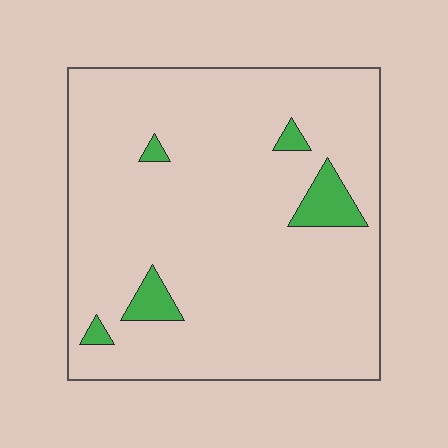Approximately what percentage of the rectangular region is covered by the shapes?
Approximately 5%.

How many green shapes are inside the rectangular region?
5.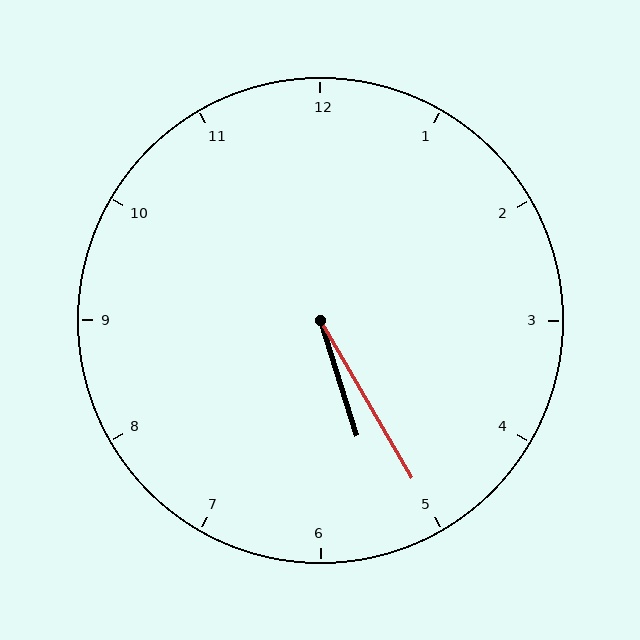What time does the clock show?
5:25.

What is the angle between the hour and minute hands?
Approximately 12 degrees.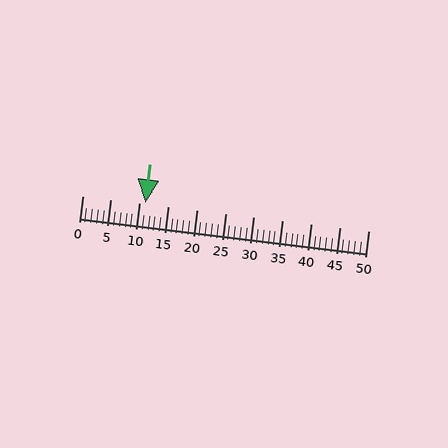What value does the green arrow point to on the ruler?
The green arrow points to approximately 11.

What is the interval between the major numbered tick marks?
The major tick marks are spaced 5 units apart.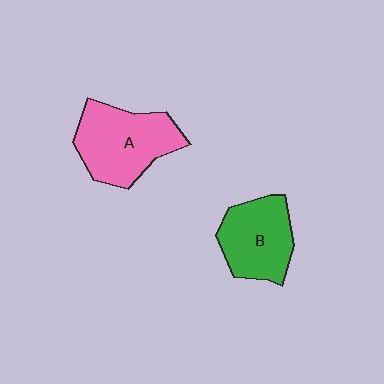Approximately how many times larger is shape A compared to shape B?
Approximately 1.2 times.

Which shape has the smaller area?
Shape B (green).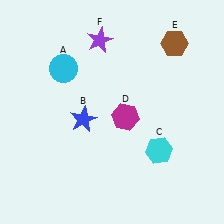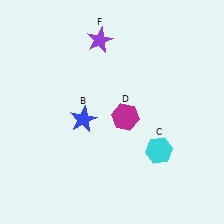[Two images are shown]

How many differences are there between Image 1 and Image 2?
There are 2 differences between the two images.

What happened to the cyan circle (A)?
The cyan circle (A) was removed in Image 2. It was in the top-left area of Image 1.